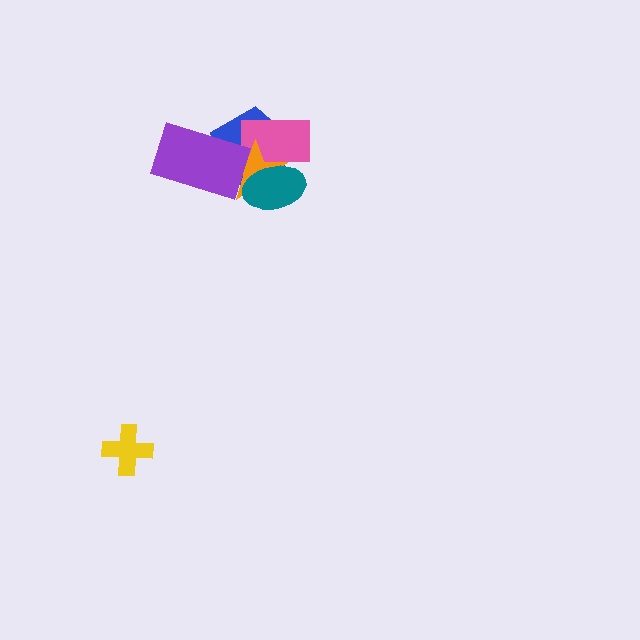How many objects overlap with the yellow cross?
0 objects overlap with the yellow cross.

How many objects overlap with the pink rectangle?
3 objects overlap with the pink rectangle.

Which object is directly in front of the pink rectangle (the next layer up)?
The orange star is directly in front of the pink rectangle.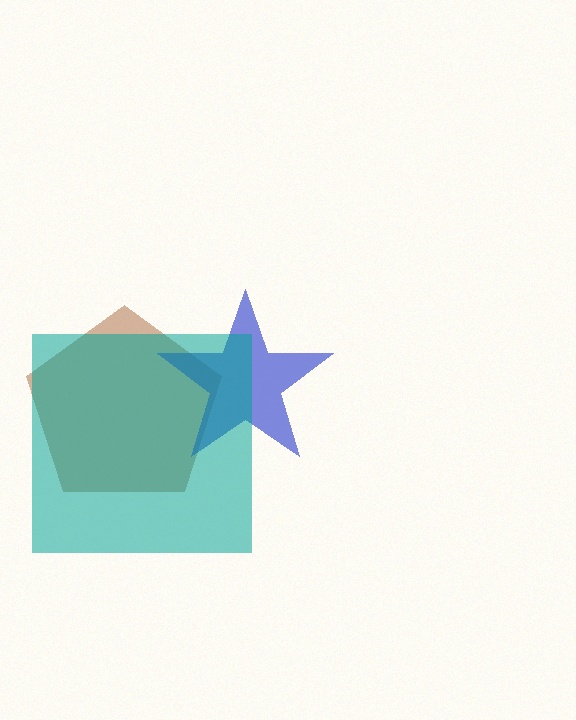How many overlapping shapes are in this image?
There are 3 overlapping shapes in the image.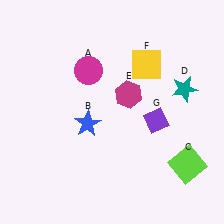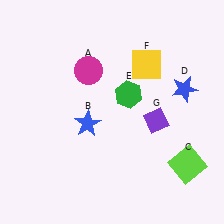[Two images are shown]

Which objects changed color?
D changed from teal to blue. E changed from magenta to green.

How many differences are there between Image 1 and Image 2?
There are 2 differences between the two images.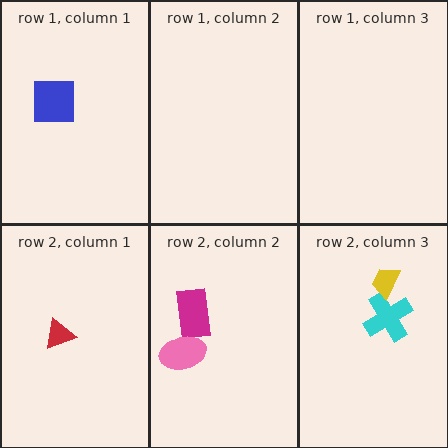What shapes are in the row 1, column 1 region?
The blue square.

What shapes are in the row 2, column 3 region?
The cyan cross, the yellow trapezoid.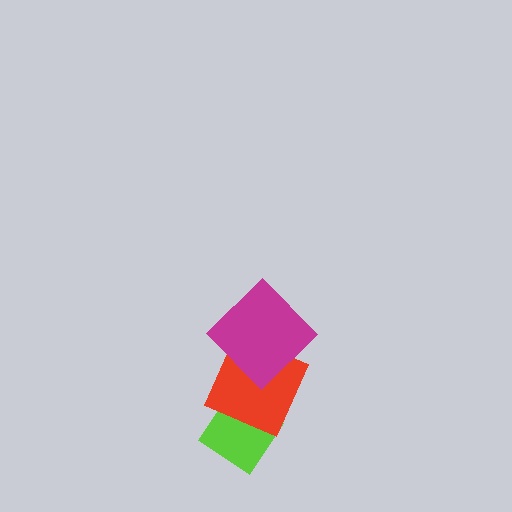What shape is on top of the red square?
The magenta diamond is on top of the red square.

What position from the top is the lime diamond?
The lime diamond is 3rd from the top.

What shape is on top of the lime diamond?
The red square is on top of the lime diamond.